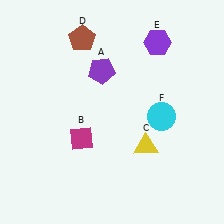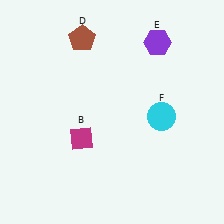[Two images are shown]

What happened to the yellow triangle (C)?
The yellow triangle (C) was removed in Image 2. It was in the bottom-right area of Image 1.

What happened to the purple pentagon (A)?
The purple pentagon (A) was removed in Image 2. It was in the top-left area of Image 1.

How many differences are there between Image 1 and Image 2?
There are 2 differences between the two images.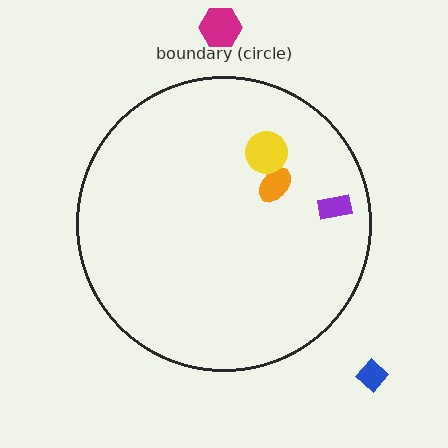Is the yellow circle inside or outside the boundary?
Inside.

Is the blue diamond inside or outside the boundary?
Outside.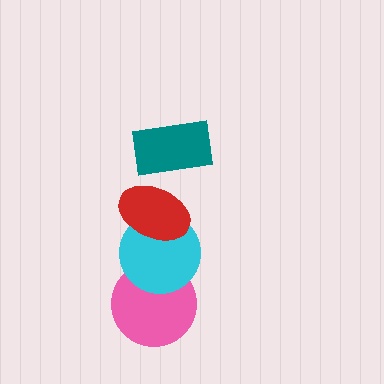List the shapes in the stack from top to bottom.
From top to bottom: the teal rectangle, the red ellipse, the cyan circle, the pink circle.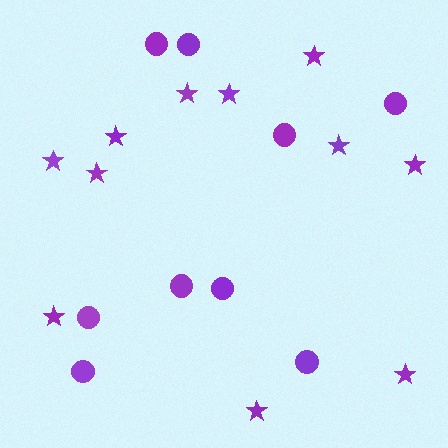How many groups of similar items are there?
There are 2 groups: one group of stars (11) and one group of circles (9).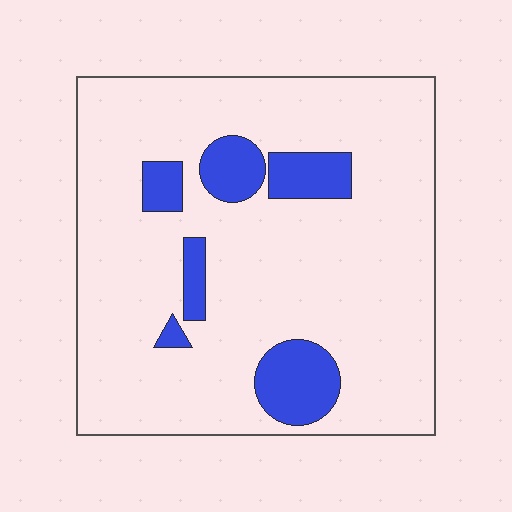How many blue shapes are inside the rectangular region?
6.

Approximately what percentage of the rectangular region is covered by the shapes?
Approximately 15%.